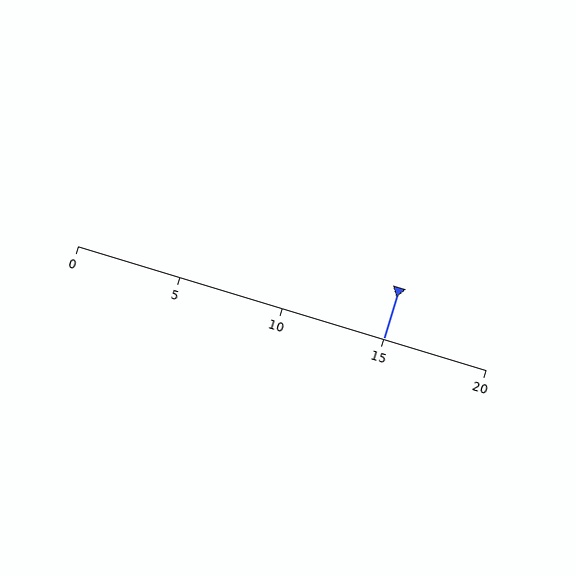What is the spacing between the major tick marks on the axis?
The major ticks are spaced 5 apart.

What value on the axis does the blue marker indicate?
The marker indicates approximately 15.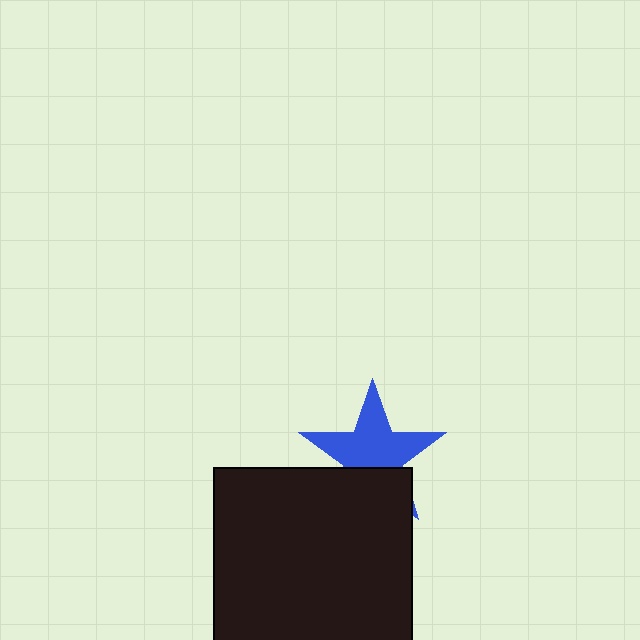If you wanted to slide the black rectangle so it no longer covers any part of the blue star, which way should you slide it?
Slide it down — that is the most direct way to separate the two shapes.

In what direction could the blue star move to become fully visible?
The blue star could move up. That would shift it out from behind the black rectangle entirely.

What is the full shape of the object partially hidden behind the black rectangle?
The partially hidden object is a blue star.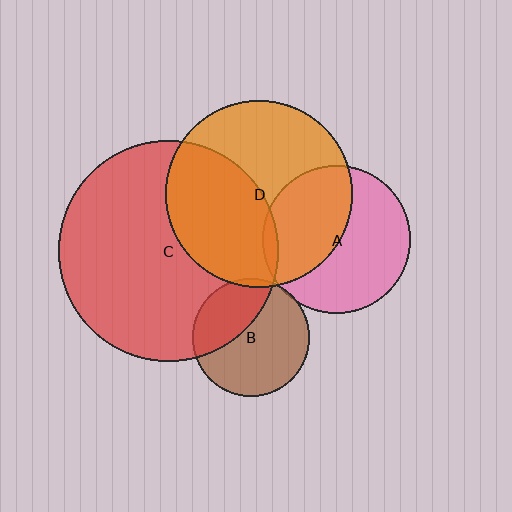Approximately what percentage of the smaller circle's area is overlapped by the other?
Approximately 35%.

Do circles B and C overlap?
Yes.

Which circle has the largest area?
Circle C (red).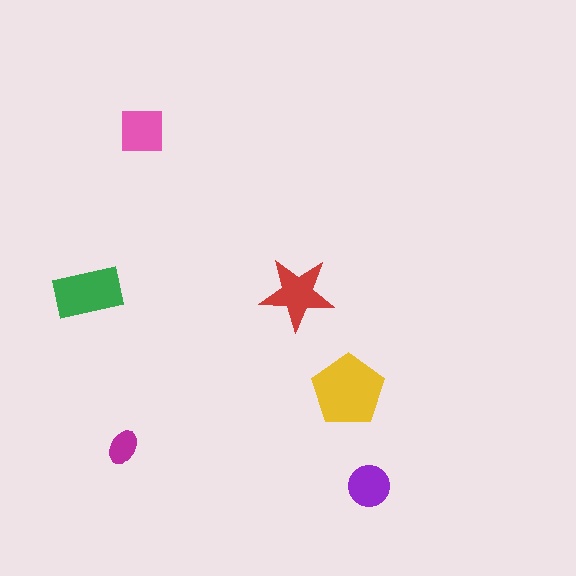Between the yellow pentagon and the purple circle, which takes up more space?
The yellow pentagon.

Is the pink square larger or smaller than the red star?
Smaller.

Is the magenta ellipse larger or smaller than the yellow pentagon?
Smaller.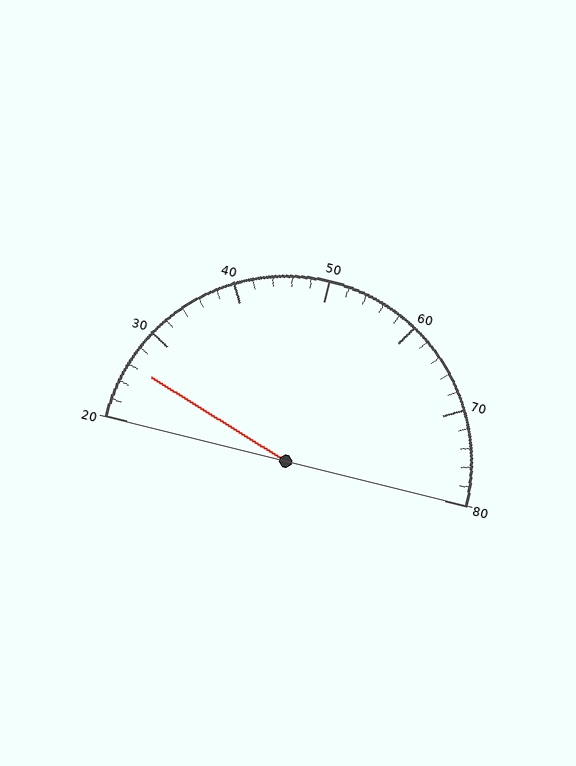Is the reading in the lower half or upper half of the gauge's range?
The reading is in the lower half of the range (20 to 80).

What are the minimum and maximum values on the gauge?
The gauge ranges from 20 to 80.